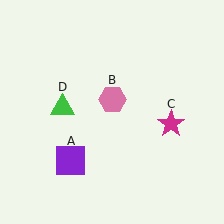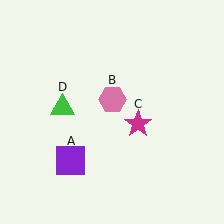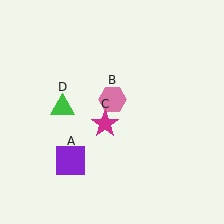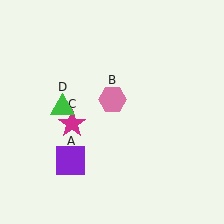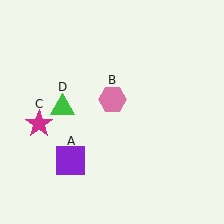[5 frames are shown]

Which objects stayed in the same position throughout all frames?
Purple square (object A) and pink hexagon (object B) and green triangle (object D) remained stationary.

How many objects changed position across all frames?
1 object changed position: magenta star (object C).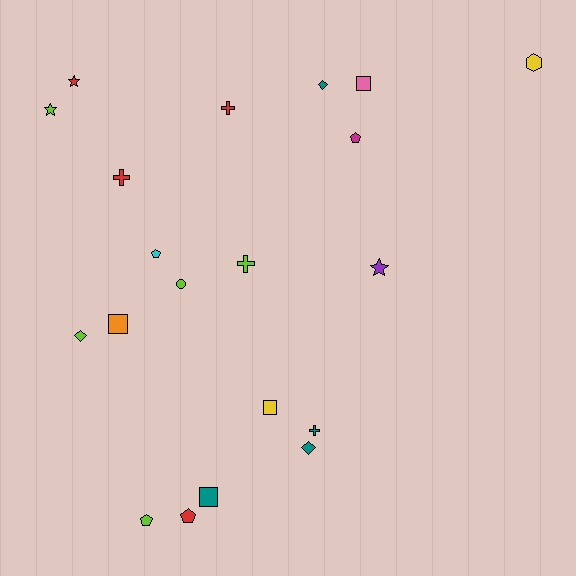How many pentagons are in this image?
There are 4 pentagons.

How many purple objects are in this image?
There is 1 purple object.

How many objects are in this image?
There are 20 objects.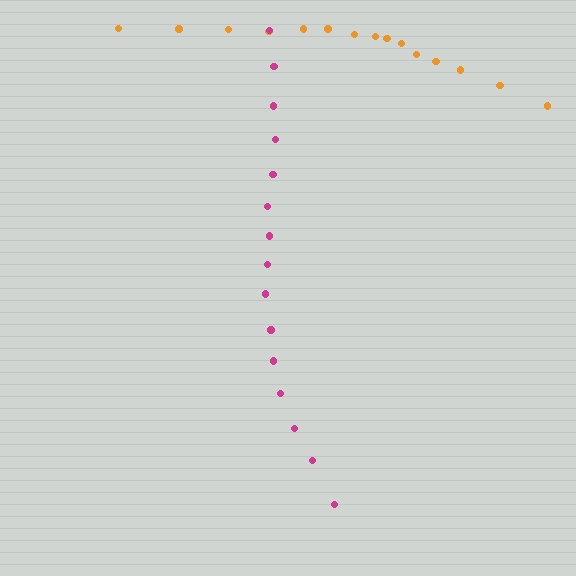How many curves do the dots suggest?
There are 2 distinct paths.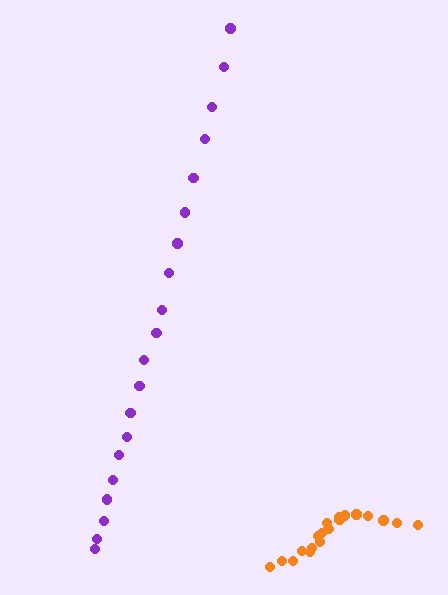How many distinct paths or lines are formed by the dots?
There are 2 distinct paths.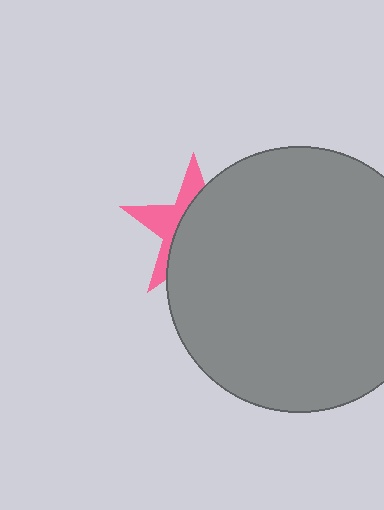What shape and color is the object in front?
The object in front is a gray circle.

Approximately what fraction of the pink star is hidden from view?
Roughly 63% of the pink star is hidden behind the gray circle.